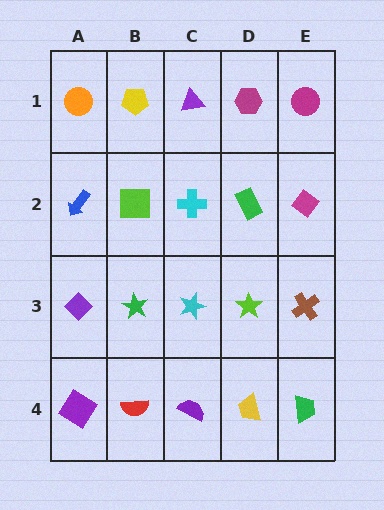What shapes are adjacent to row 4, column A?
A purple diamond (row 3, column A), a red semicircle (row 4, column B).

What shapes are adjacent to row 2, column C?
A purple triangle (row 1, column C), a cyan star (row 3, column C), a lime square (row 2, column B), a green rectangle (row 2, column D).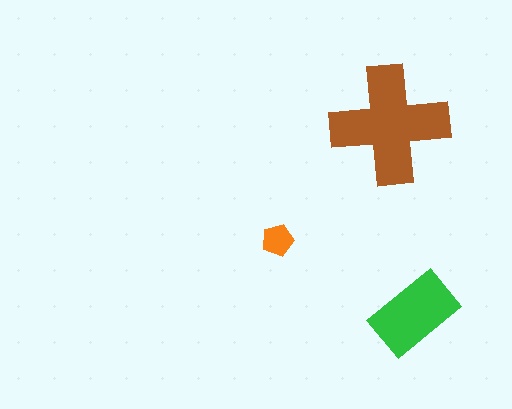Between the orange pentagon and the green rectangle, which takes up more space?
The green rectangle.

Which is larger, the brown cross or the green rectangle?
The brown cross.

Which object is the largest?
The brown cross.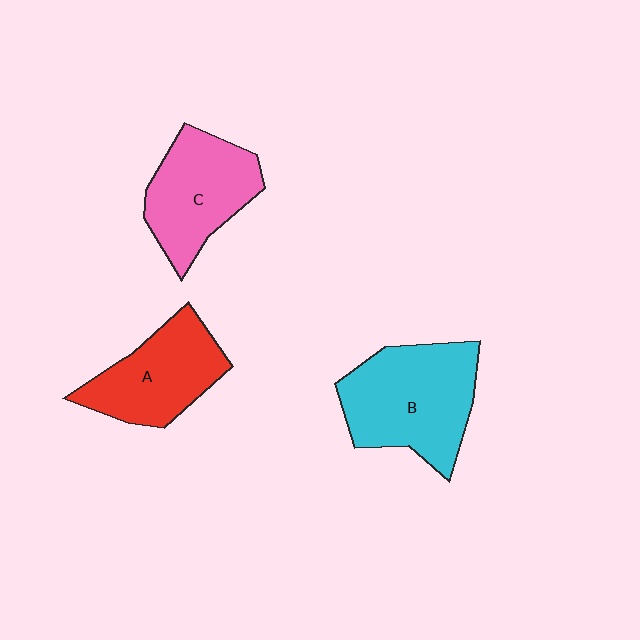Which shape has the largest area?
Shape B (cyan).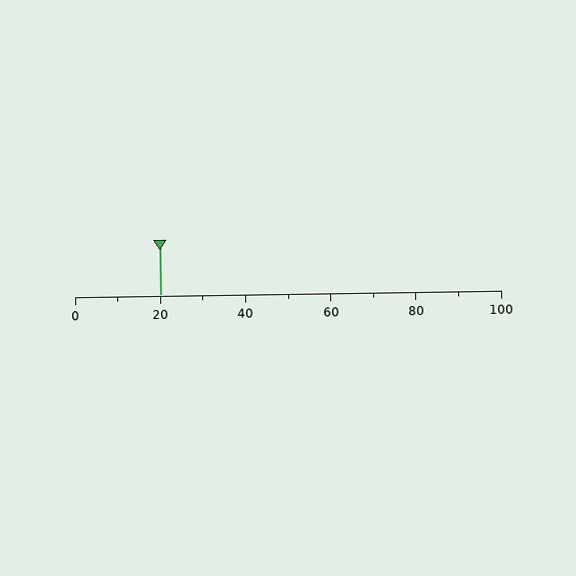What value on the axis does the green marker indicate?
The marker indicates approximately 20.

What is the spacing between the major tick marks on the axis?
The major ticks are spaced 20 apart.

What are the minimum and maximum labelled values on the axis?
The axis runs from 0 to 100.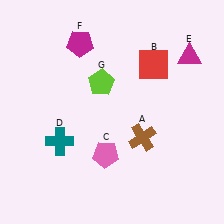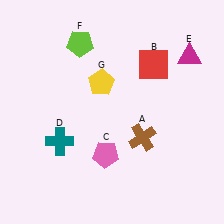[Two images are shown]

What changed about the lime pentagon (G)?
In Image 1, G is lime. In Image 2, it changed to yellow.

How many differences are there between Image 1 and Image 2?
There are 2 differences between the two images.